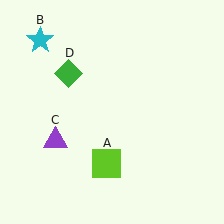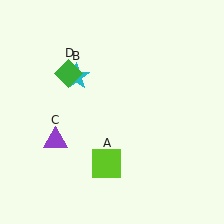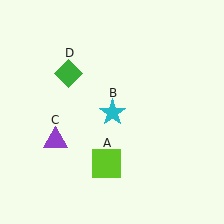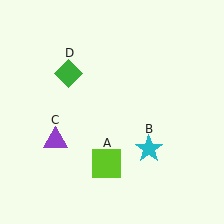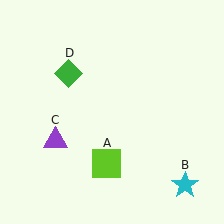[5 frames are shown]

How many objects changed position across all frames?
1 object changed position: cyan star (object B).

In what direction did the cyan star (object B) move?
The cyan star (object B) moved down and to the right.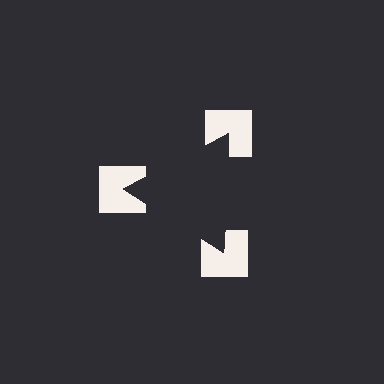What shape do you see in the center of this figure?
An illusory triangle — its edges are inferred from the aligned wedge cuts in the notched squares, not physically drawn.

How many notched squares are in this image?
There are 3 — one at each vertex of the illusory triangle.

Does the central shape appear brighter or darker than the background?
It typically appears slightly darker than the background, even though no actual brightness change is drawn.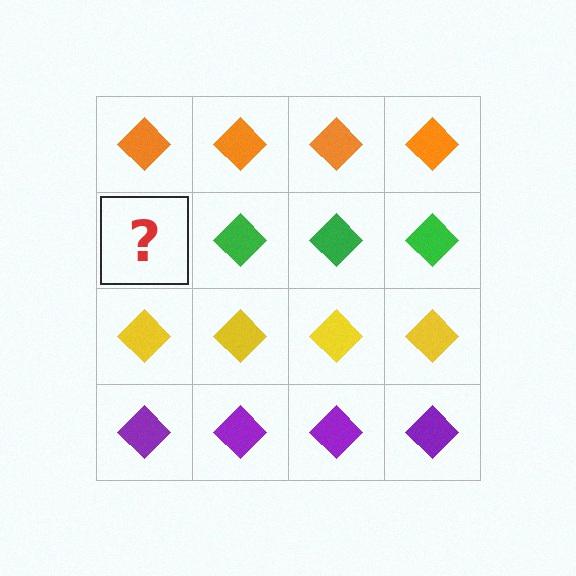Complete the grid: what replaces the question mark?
The question mark should be replaced with a green diamond.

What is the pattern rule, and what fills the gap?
The rule is that each row has a consistent color. The gap should be filled with a green diamond.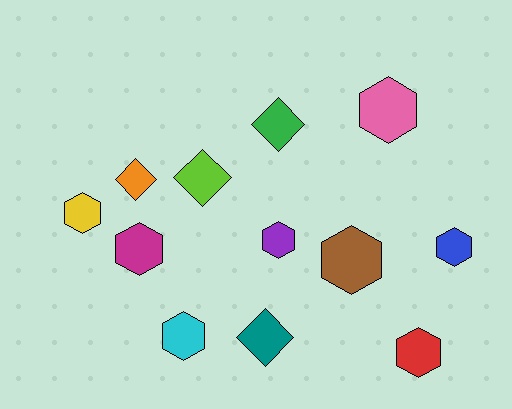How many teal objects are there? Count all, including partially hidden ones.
There is 1 teal object.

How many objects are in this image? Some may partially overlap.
There are 12 objects.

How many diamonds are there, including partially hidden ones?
There are 4 diamonds.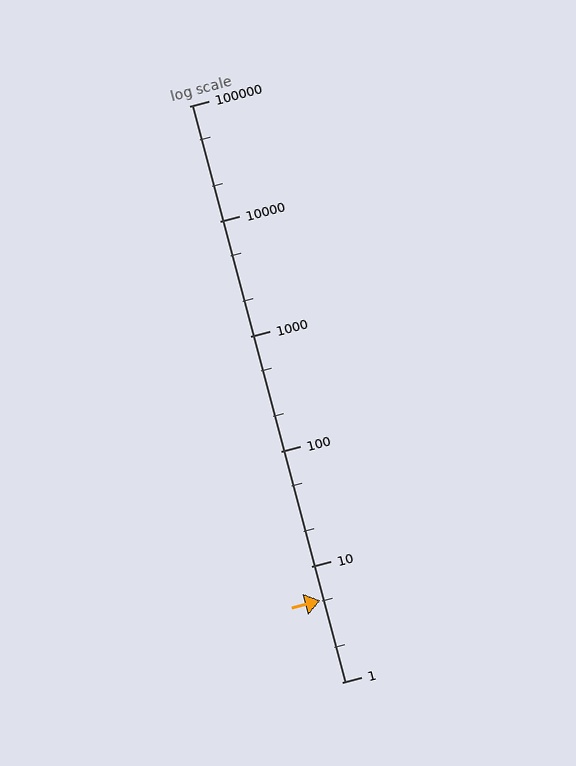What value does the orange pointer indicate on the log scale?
The pointer indicates approximately 5.1.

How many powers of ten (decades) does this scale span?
The scale spans 5 decades, from 1 to 100000.